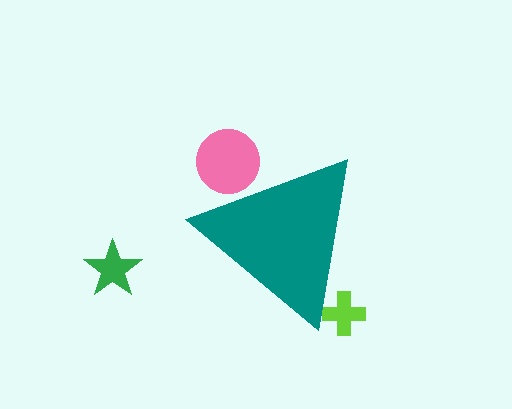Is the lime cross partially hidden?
Yes, the lime cross is partially hidden behind the teal triangle.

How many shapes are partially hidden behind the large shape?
2 shapes are partially hidden.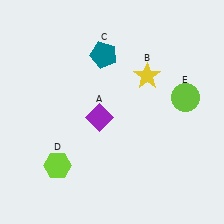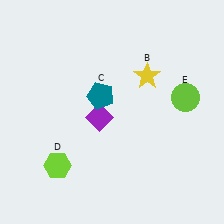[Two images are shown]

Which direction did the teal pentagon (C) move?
The teal pentagon (C) moved down.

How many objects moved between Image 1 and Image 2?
1 object moved between the two images.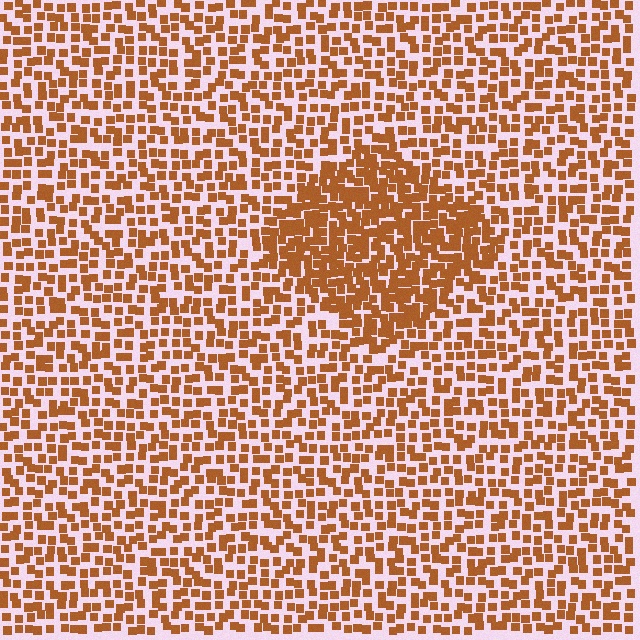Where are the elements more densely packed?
The elements are more densely packed inside the diamond boundary.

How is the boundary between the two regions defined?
The boundary is defined by a change in element density (approximately 1.8x ratio). All elements are the same color, size, and shape.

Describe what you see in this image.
The image contains small brown elements arranged at two different densities. A diamond-shaped region is visible where the elements are more densely packed than the surrounding area.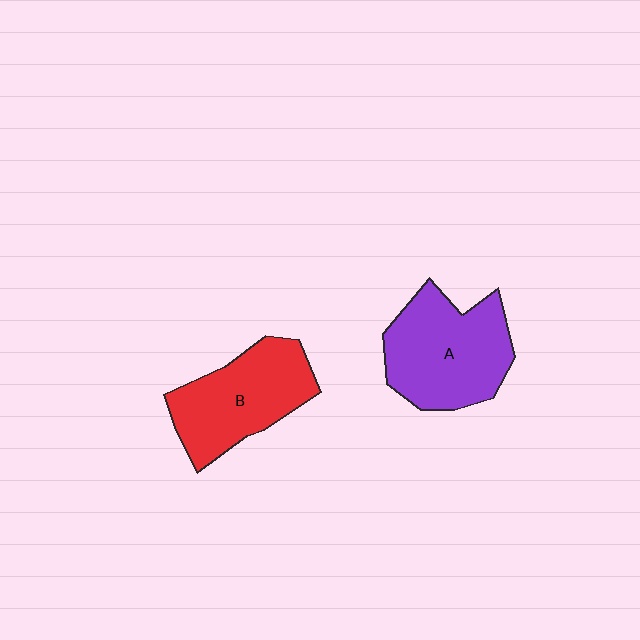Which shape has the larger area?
Shape A (purple).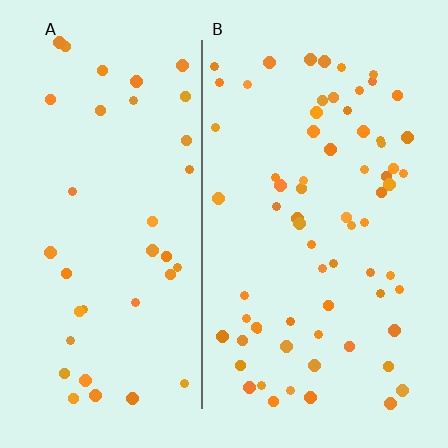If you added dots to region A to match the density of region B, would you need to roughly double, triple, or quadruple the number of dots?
Approximately double.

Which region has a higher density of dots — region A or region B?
B (the right).